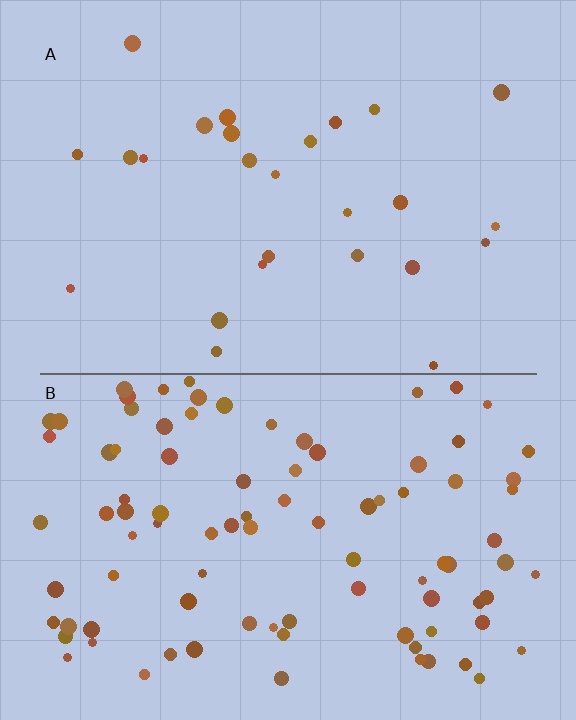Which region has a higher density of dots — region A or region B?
B (the bottom).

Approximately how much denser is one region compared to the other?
Approximately 3.6× — region B over region A.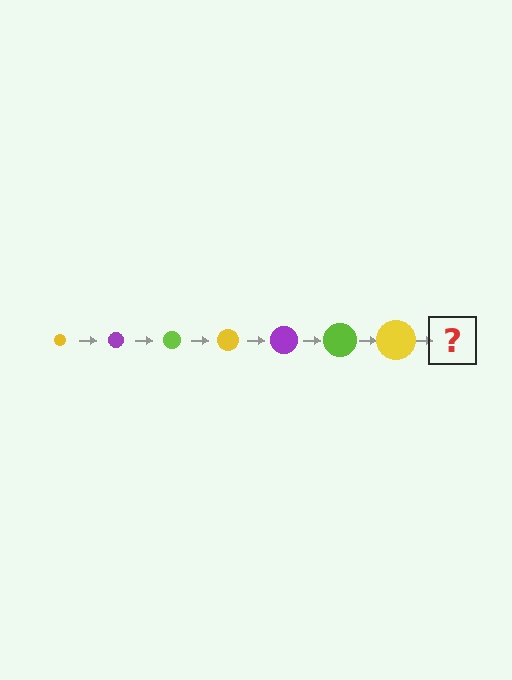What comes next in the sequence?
The next element should be a purple circle, larger than the previous one.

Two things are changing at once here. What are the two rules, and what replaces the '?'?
The two rules are that the circle grows larger each step and the color cycles through yellow, purple, and lime. The '?' should be a purple circle, larger than the previous one.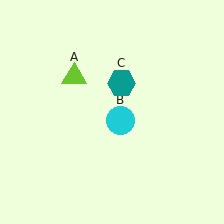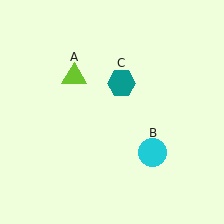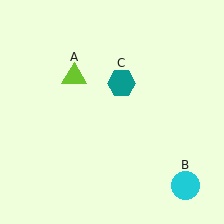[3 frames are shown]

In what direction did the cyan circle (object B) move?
The cyan circle (object B) moved down and to the right.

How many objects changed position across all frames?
1 object changed position: cyan circle (object B).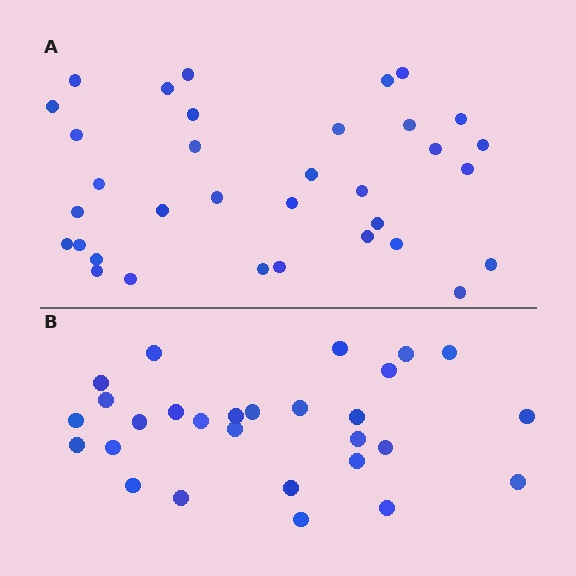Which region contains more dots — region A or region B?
Region A (the top region) has more dots.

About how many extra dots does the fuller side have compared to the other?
Region A has about 6 more dots than region B.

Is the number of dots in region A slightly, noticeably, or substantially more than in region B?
Region A has only slightly more — the two regions are fairly close. The ratio is roughly 1.2 to 1.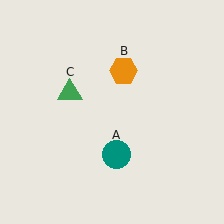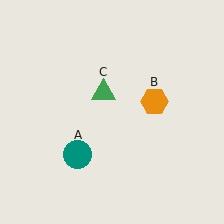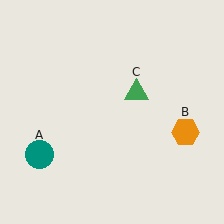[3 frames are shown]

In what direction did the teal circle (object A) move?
The teal circle (object A) moved left.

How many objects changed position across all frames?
3 objects changed position: teal circle (object A), orange hexagon (object B), green triangle (object C).